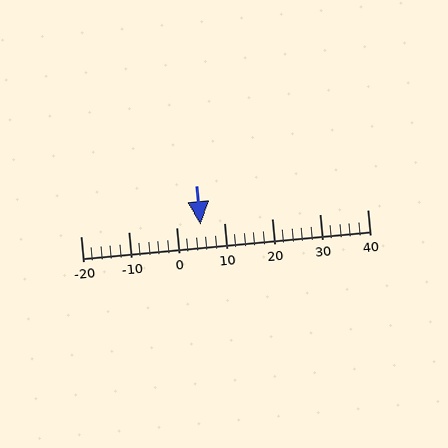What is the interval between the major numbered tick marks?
The major tick marks are spaced 10 units apart.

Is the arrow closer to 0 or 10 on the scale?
The arrow is closer to 10.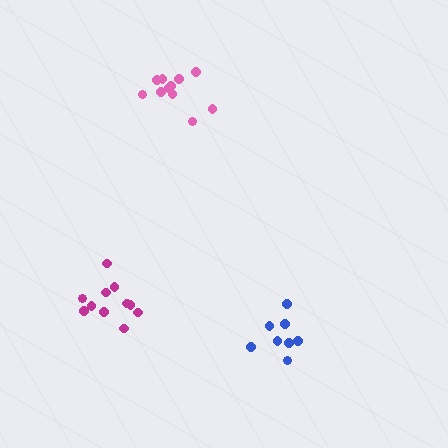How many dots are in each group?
Group 1: 11 dots, Group 2: 11 dots, Group 3: 8 dots (30 total).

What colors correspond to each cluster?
The clusters are colored: magenta, pink, blue.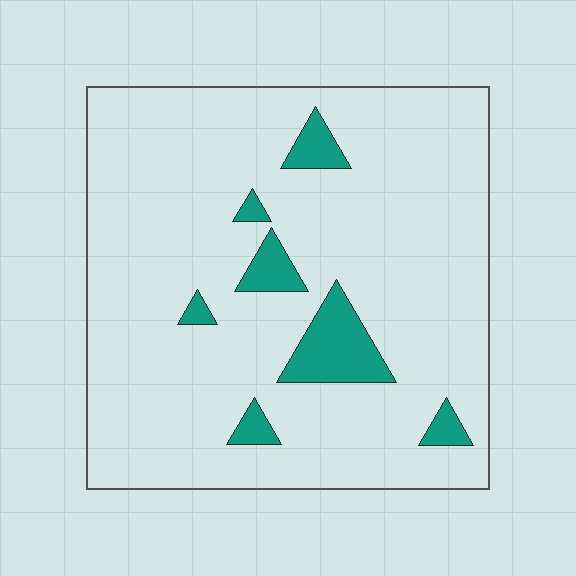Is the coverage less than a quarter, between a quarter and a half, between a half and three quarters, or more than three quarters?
Less than a quarter.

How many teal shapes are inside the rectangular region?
7.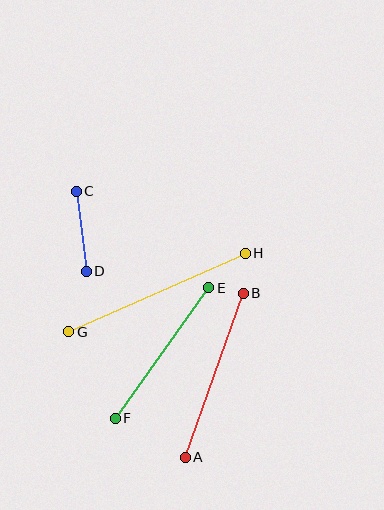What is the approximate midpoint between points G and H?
The midpoint is at approximately (157, 293) pixels.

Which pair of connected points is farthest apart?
Points G and H are farthest apart.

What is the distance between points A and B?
The distance is approximately 174 pixels.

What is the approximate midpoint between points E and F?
The midpoint is at approximately (162, 353) pixels.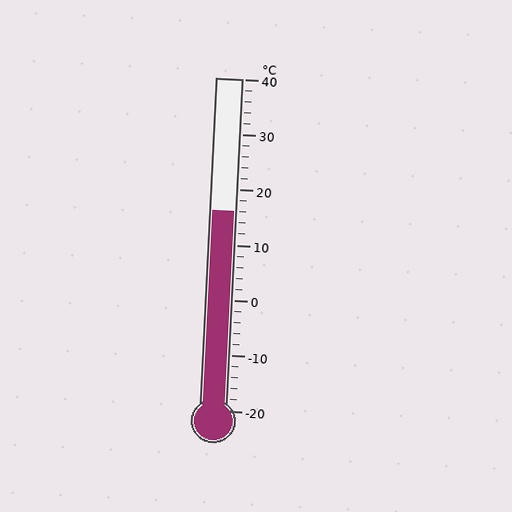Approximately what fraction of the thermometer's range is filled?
The thermometer is filled to approximately 60% of its range.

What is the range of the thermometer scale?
The thermometer scale ranges from -20°C to 40°C.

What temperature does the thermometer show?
The thermometer shows approximately 16°C.